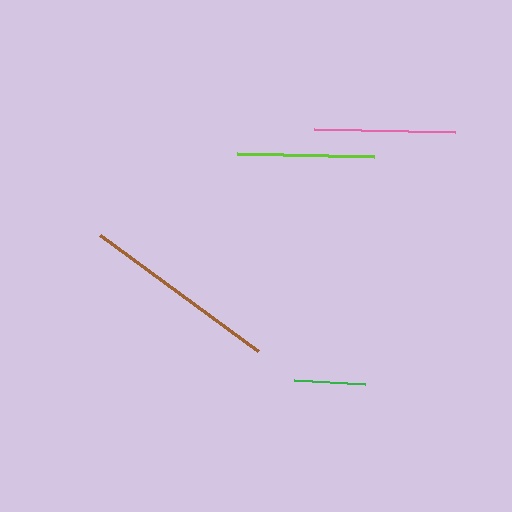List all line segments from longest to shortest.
From longest to shortest: brown, pink, lime, green.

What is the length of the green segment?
The green segment is approximately 71 pixels long.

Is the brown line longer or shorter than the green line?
The brown line is longer than the green line.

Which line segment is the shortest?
The green line is the shortest at approximately 71 pixels.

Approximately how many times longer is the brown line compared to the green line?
The brown line is approximately 2.7 times the length of the green line.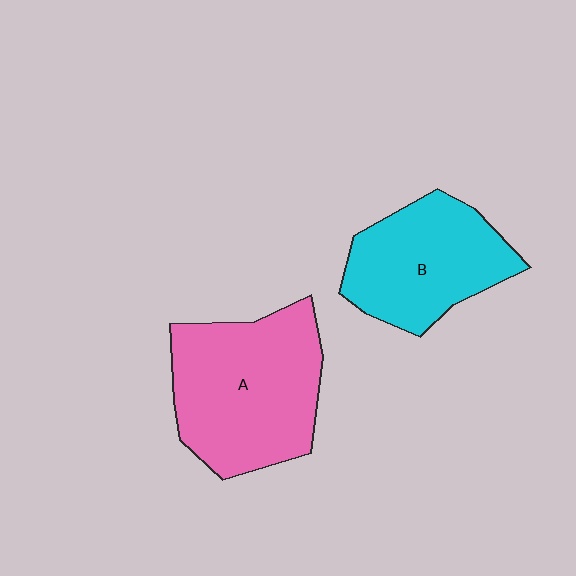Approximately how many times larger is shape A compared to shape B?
Approximately 1.3 times.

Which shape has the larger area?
Shape A (pink).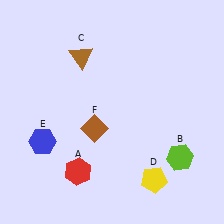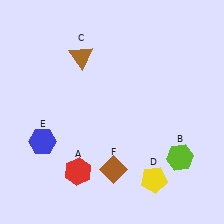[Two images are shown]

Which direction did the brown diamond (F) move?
The brown diamond (F) moved down.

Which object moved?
The brown diamond (F) moved down.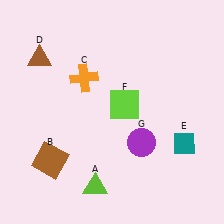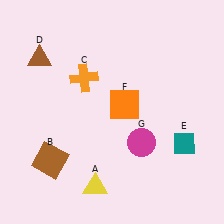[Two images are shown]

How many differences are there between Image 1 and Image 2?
There are 3 differences between the two images.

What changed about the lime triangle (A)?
In Image 1, A is lime. In Image 2, it changed to yellow.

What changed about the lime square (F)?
In Image 1, F is lime. In Image 2, it changed to orange.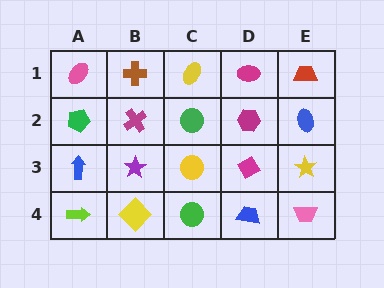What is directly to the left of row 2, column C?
A magenta cross.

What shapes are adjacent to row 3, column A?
A green pentagon (row 2, column A), a lime arrow (row 4, column A), a purple star (row 3, column B).